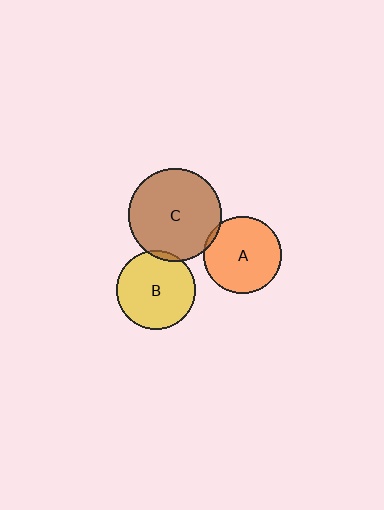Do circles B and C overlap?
Yes.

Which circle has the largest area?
Circle C (brown).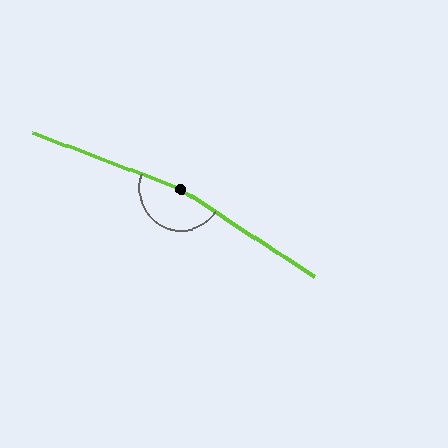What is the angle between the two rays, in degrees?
Approximately 168 degrees.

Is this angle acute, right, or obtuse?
It is obtuse.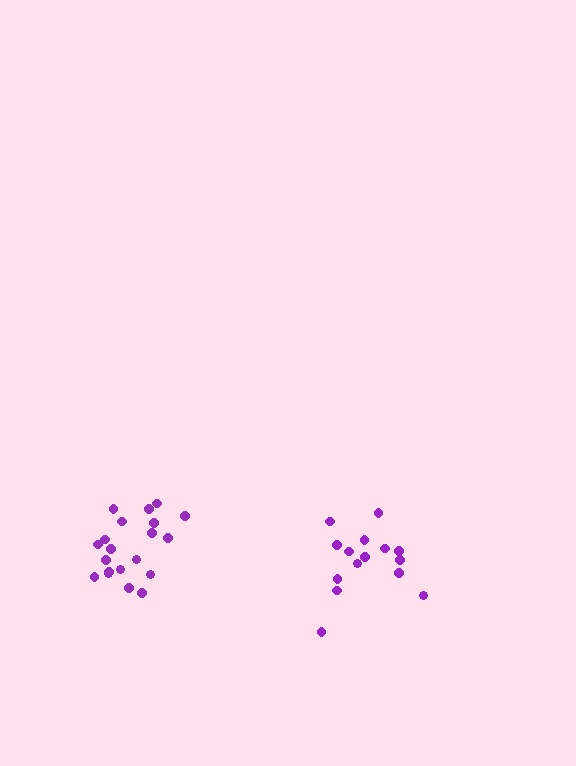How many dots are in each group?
Group 1: 15 dots, Group 2: 21 dots (36 total).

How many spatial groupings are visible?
There are 2 spatial groupings.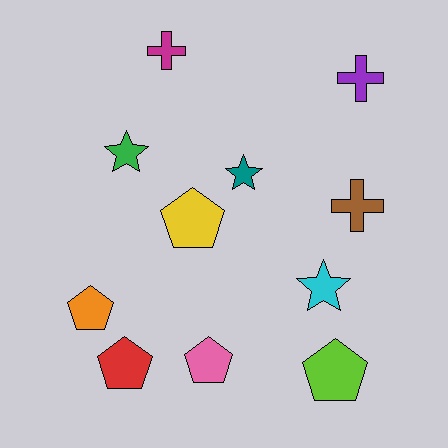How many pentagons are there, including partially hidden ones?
There are 5 pentagons.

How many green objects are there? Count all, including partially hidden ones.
There is 1 green object.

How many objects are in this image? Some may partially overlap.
There are 11 objects.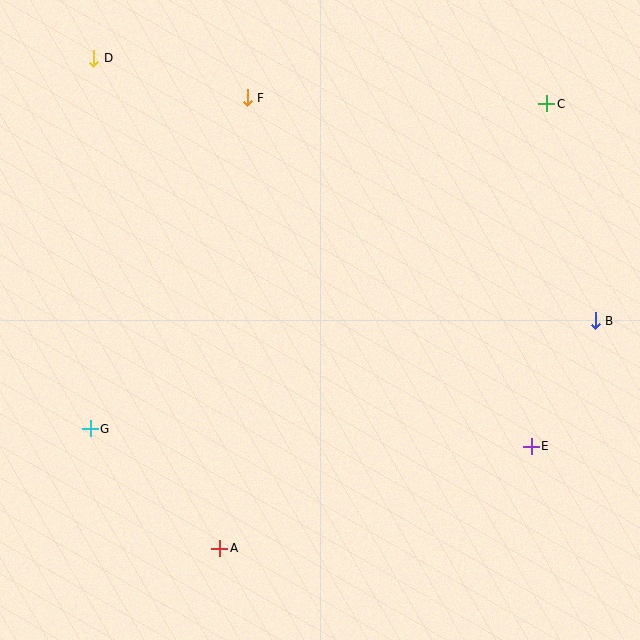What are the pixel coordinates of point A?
Point A is at (219, 548).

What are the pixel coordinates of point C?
Point C is at (547, 104).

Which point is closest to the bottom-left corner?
Point G is closest to the bottom-left corner.